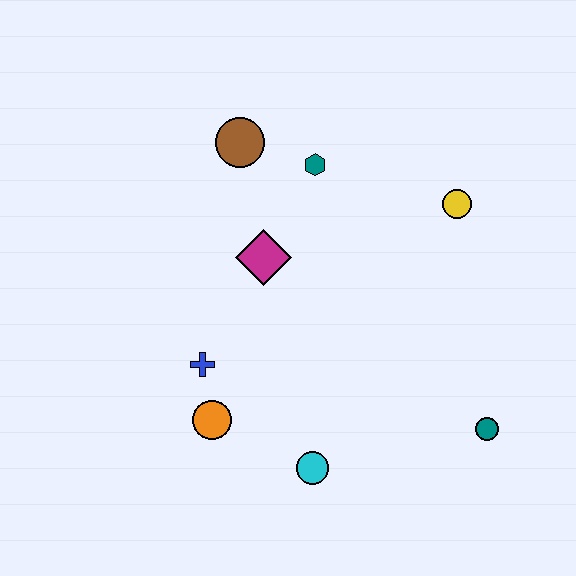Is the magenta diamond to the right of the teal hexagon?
No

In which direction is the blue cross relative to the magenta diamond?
The blue cross is below the magenta diamond.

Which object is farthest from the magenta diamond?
The teal circle is farthest from the magenta diamond.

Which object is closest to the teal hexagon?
The brown circle is closest to the teal hexagon.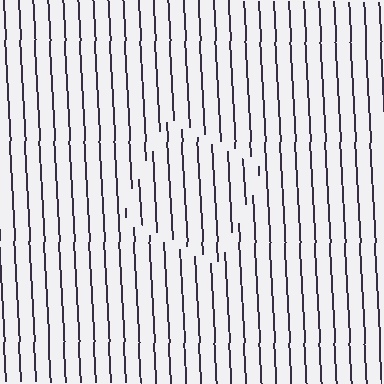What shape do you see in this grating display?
An illusory square. The interior of the shape contains the same grating, shifted by half a period — the contour is defined by the phase discontinuity where line-ends from the inner and outer gratings abut.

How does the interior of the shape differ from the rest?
The interior of the shape contains the same grating, shifted by half a period — the contour is defined by the phase discontinuity where line-ends from the inner and outer gratings abut.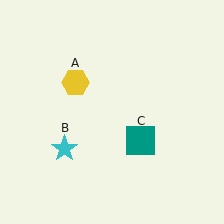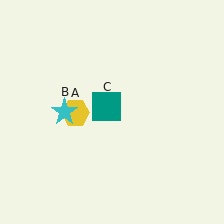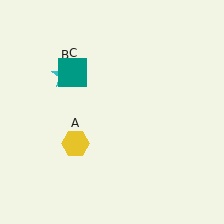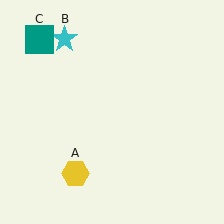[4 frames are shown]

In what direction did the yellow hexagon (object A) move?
The yellow hexagon (object A) moved down.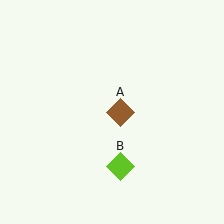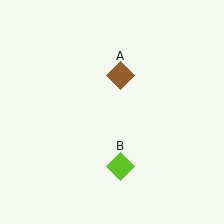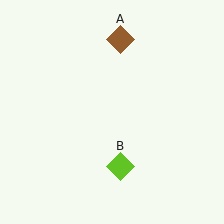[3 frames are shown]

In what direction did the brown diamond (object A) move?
The brown diamond (object A) moved up.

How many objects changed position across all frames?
1 object changed position: brown diamond (object A).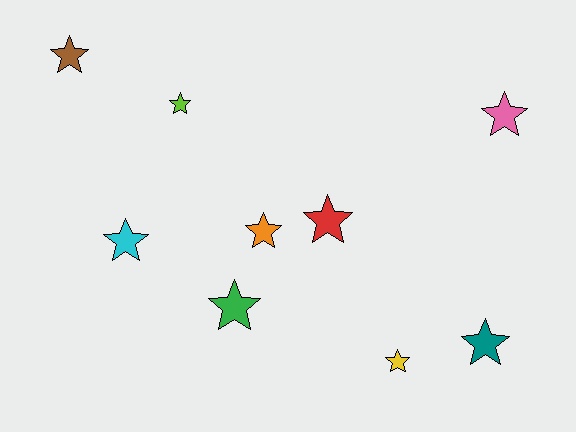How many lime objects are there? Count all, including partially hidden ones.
There is 1 lime object.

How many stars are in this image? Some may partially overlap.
There are 9 stars.